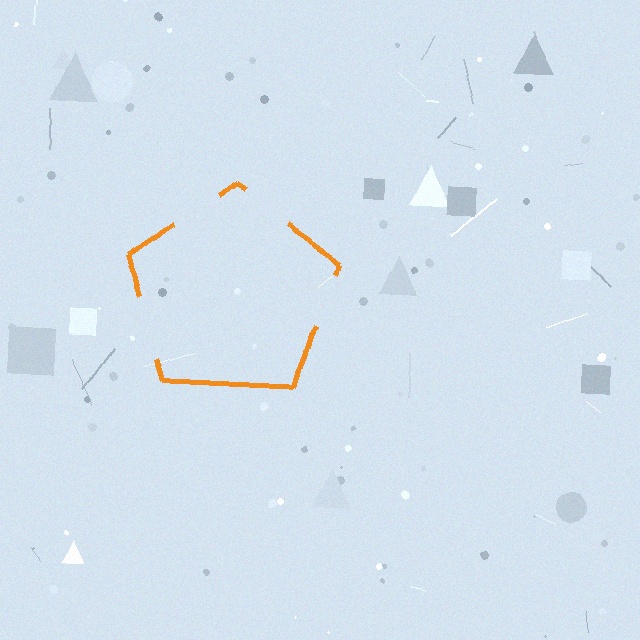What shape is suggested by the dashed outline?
The dashed outline suggests a pentagon.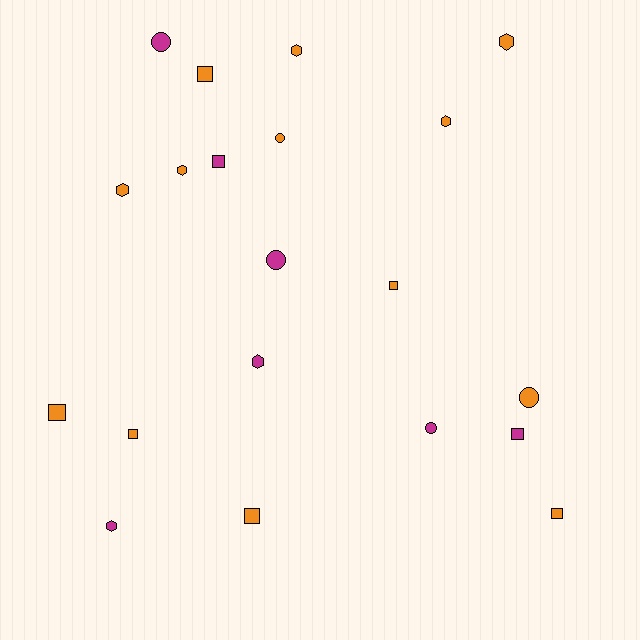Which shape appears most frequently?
Square, with 8 objects.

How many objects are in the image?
There are 20 objects.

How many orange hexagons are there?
There are 5 orange hexagons.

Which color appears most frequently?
Orange, with 13 objects.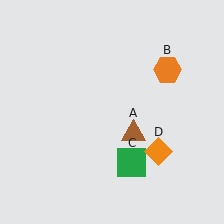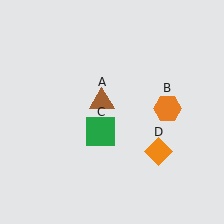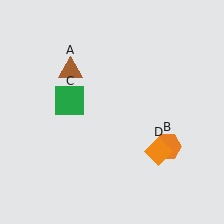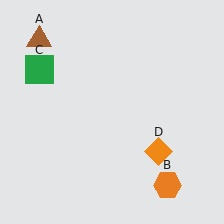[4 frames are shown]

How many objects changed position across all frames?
3 objects changed position: brown triangle (object A), orange hexagon (object B), green square (object C).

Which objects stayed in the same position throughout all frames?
Orange diamond (object D) remained stationary.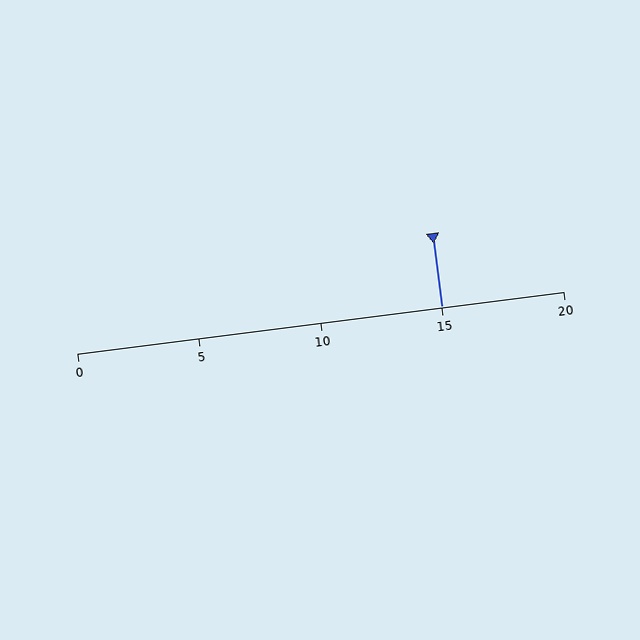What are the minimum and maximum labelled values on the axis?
The axis runs from 0 to 20.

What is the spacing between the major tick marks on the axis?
The major ticks are spaced 5 apart.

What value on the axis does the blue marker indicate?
The marker indicates approximately 15.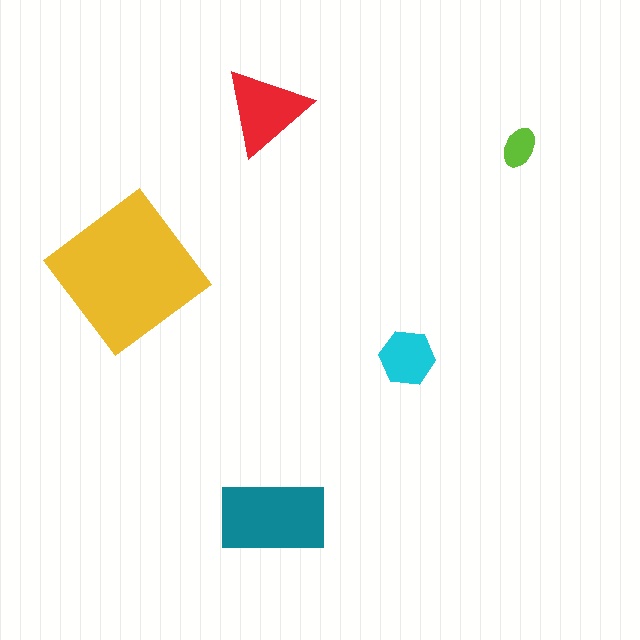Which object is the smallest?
The lime ellipse.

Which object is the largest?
The yellow diamond.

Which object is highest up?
The red triangle is topmost.